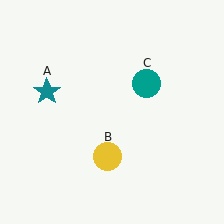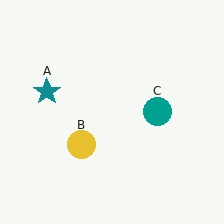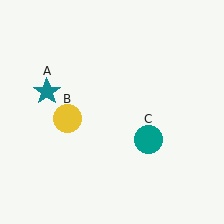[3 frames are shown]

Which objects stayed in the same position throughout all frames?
Teal star (object A) remained stationary.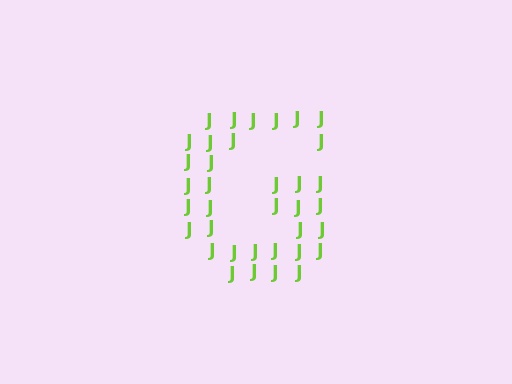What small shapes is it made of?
It is made of small letter J's.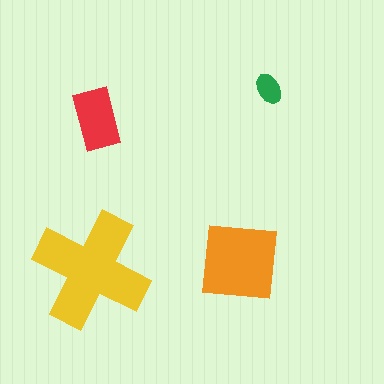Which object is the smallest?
The green ellipse.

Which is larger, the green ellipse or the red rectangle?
The red rectangle.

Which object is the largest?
The yellow cross.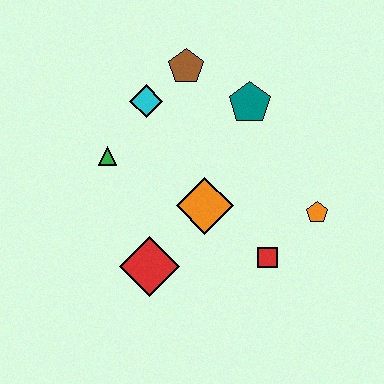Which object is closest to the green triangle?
The cyan diamond is closest to the green triangle.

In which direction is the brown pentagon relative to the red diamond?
The brown pentagon is above the red diamond.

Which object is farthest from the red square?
The brown pentagon is farthest from the red square.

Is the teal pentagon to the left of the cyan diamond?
No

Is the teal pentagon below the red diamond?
No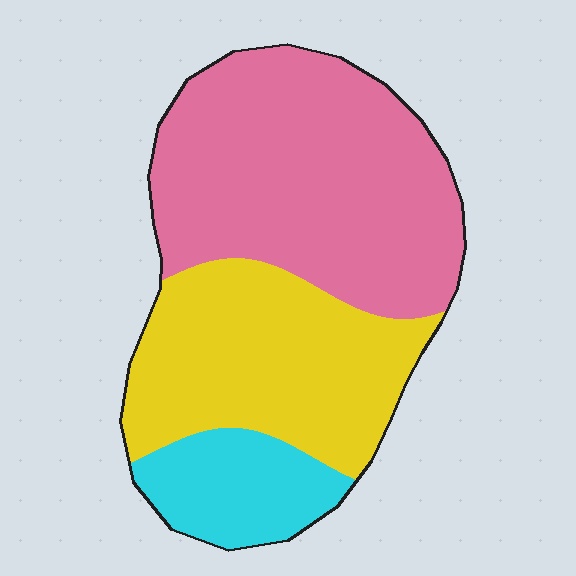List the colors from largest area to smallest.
From largest to smallest: pink, yellow, cyan.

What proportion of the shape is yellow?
Yellow covers around 35% of the shape.